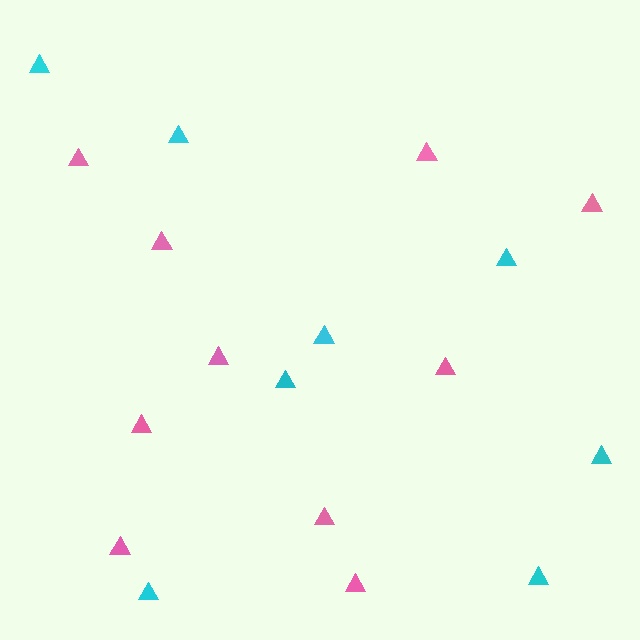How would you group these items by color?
There are 2 groups: one group of pink triangles (10) and one group of cyan triangles (8).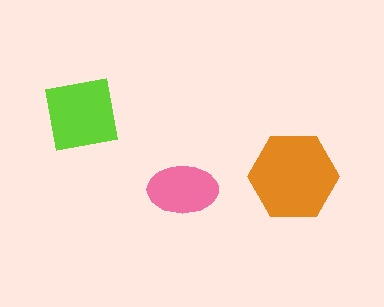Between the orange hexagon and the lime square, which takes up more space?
The orange hexagon.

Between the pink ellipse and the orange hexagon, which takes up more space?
The orange hexagon.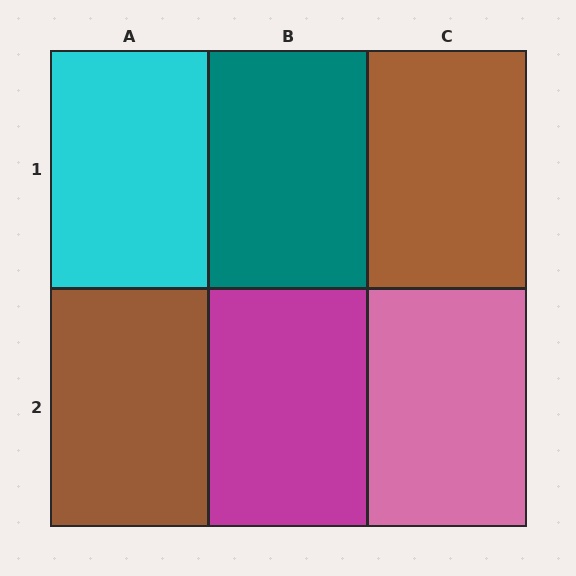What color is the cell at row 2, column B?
Magenta.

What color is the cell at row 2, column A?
Brown.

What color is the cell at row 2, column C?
Pink.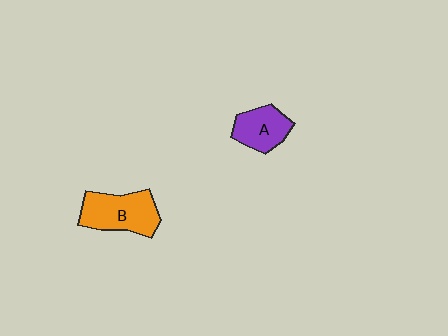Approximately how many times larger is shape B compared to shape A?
Approximately 1.4 times.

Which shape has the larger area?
Shape B (orange).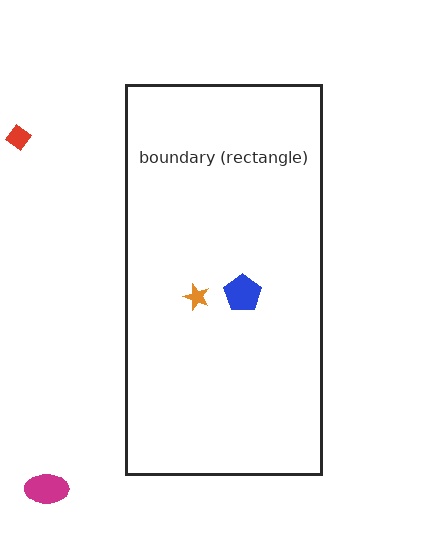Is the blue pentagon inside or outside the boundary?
Inside.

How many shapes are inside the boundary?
2 inside, 2 outside.